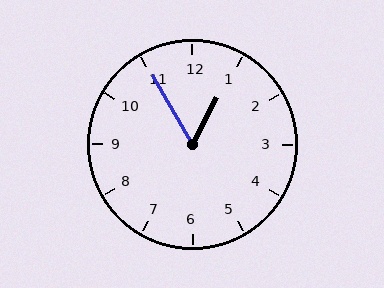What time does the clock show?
12:55.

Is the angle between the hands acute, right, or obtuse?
It is acute.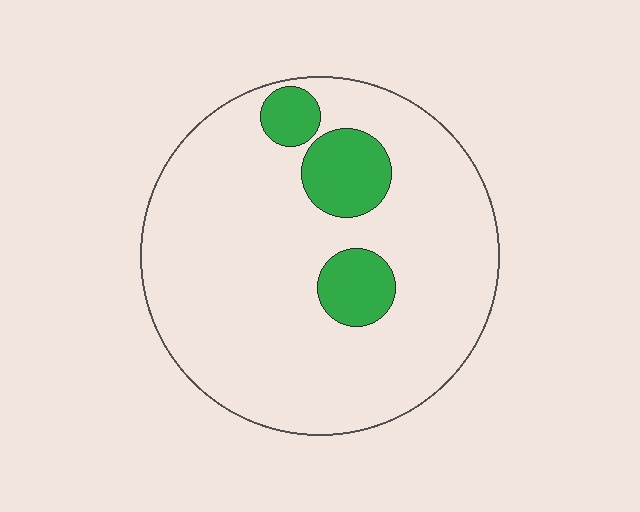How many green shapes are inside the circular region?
3.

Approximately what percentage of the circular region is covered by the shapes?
Approximately 15%.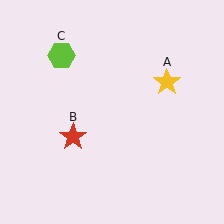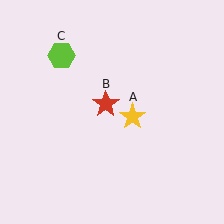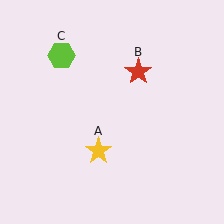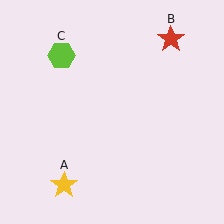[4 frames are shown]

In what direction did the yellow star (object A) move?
The yellow star (object A) moved down and to the left.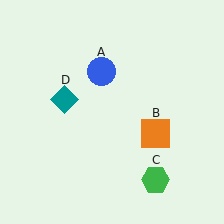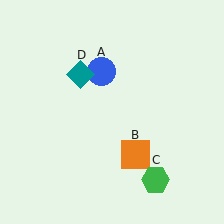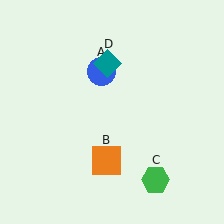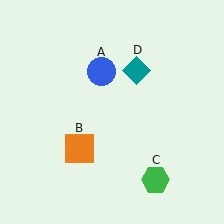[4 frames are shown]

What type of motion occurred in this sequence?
The orange square (object B), teal diamond (object D) rotated clockwise around the center of the scene.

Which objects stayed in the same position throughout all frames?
Blue circle (object A) and green hexagon (object C) remained stationary.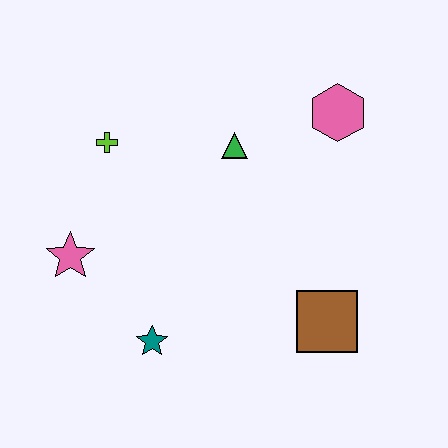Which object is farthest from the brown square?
The lime cross is farthest from the brown square.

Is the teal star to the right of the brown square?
No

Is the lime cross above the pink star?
Yes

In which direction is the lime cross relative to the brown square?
The lime cross is to the left of the brown square.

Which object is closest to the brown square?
The teal star is closest to the brown square.